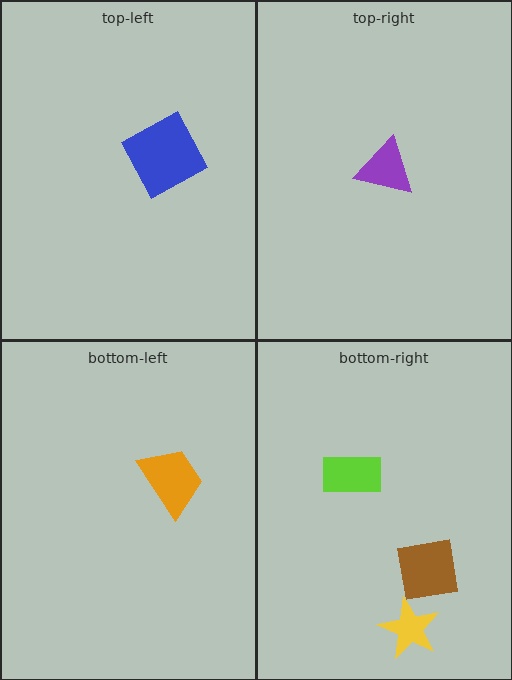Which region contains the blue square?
The top-left region.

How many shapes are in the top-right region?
1.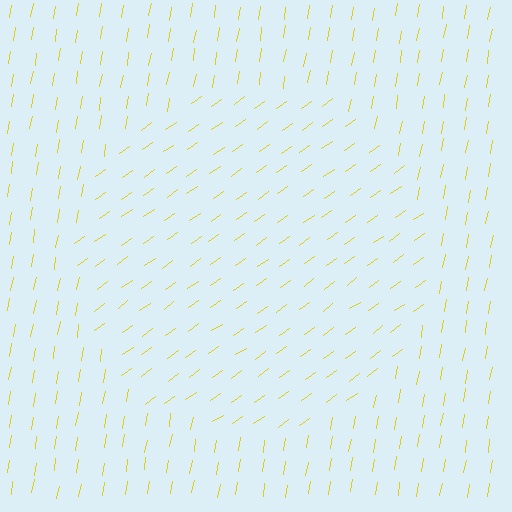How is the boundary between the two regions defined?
The boundary is defined purely by a change in line orientation (approximately 45 degrees difference). All lines are the same color and thickness.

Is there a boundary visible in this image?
Yes, there is a texture boundary formed by a change in line orientation.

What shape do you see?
I see a circle.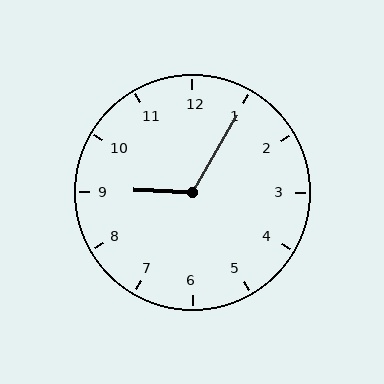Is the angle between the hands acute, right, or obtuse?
It is obtuse.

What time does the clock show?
9:05.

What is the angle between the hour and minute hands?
Approximately 118 degrees.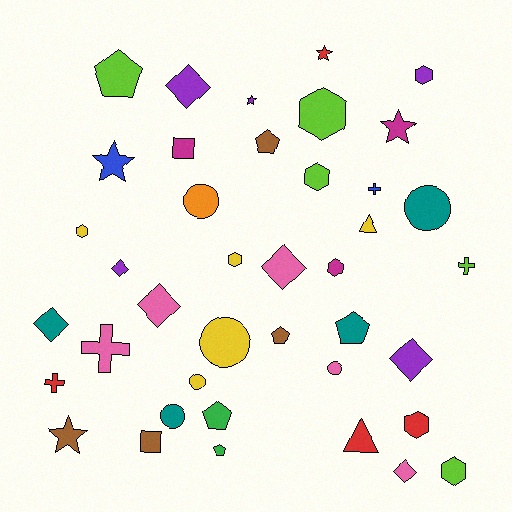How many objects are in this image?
There are 40 objects.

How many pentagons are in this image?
There are 6 pentagons.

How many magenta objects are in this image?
There are 3 magenta objects.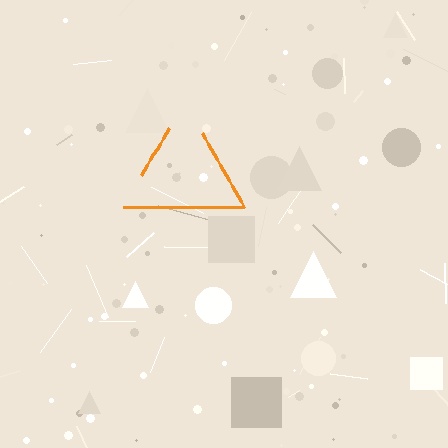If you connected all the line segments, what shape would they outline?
They would outline a triangle.